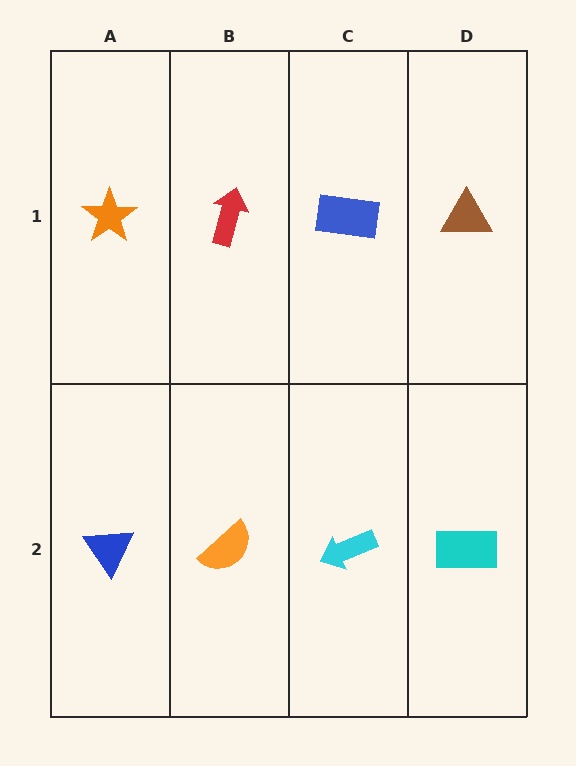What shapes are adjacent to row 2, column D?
A brown triangle (row 1, column D), a cyan arrow (row 2, column C).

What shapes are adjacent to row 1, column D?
A cyan rectangle (row 2, column D), a blue rectangle (row 1, column C).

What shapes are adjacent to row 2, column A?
An orange star (row 1, column A), an orange semicircle (row 2, column B).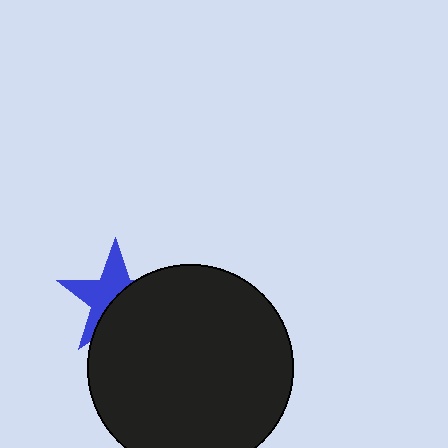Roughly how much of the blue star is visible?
About half of it is visible (roughly 51%).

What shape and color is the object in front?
The object in front is a black circle.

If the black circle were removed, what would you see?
You would see the complete blue star.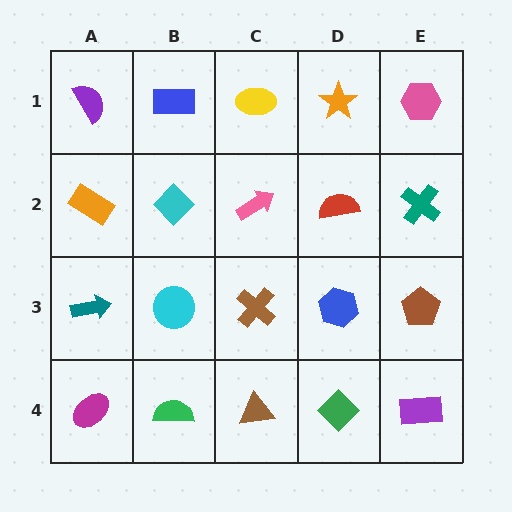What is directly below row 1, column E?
A teal cross.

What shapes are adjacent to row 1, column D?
A red semicircle (row 2, column D), a yellow ellipse (row 1, column C), a pink hexagon (row 1, column E).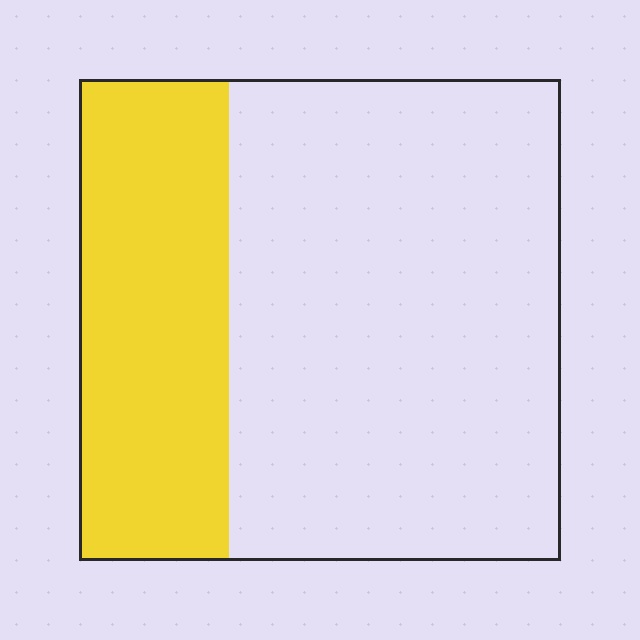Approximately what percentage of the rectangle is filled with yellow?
Approximately 30%.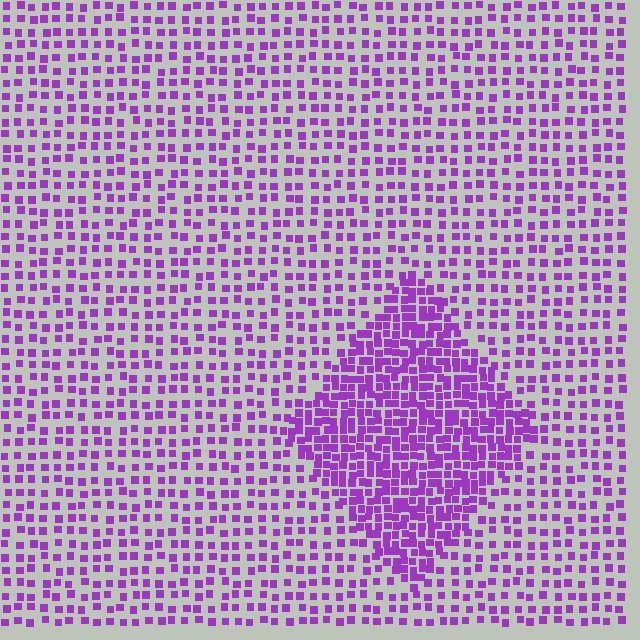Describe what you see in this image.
The image contains small purple elements arranged at two different densities. A diamond-shaped region is visible where the elements are more densely packed than the surrounding area.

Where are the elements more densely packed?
The elements are more densely packed inside the diamond boundary.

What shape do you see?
I see a diamond.